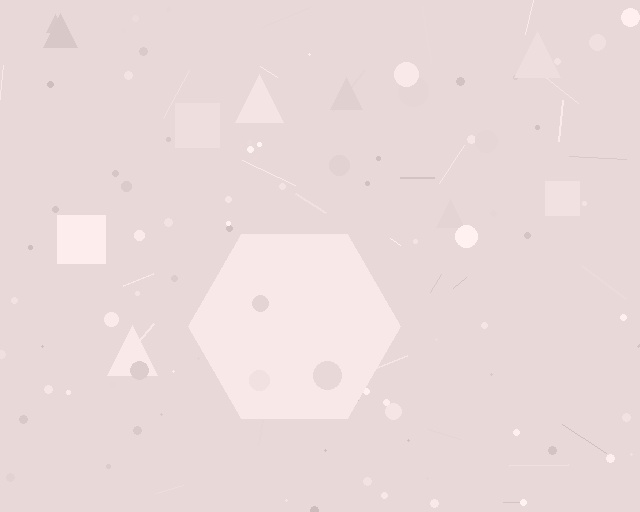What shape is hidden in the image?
A hexagon is hidden in the image.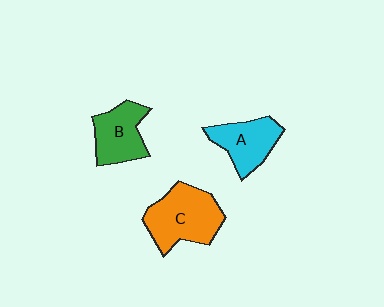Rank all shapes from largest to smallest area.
From largest to smallest: C (orange), B (green), A (cyan).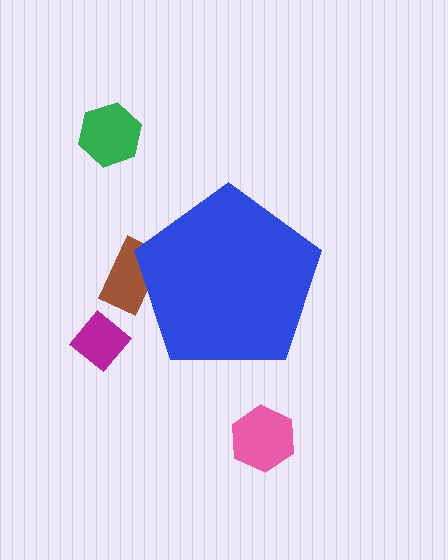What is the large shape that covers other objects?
A blue pentagon.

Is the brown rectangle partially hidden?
Yes, the brown rectangle is partially hidden behind the blue pentagon.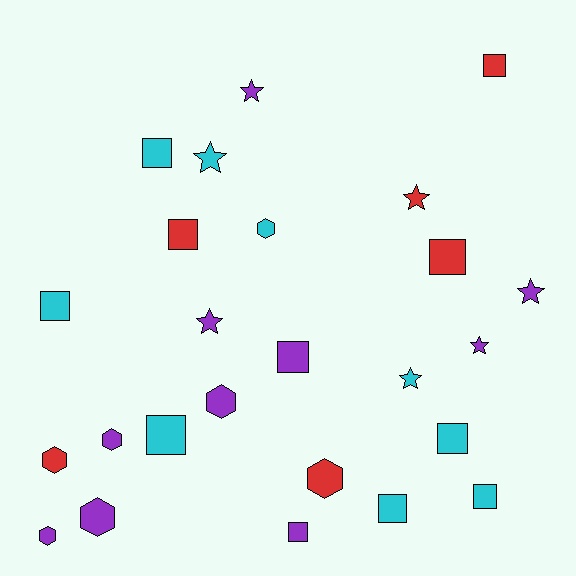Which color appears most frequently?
Purple, with 10 objects.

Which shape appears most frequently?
Square, with 11 objects.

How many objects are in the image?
There are 25 objects.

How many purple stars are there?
There are 4 purple stars.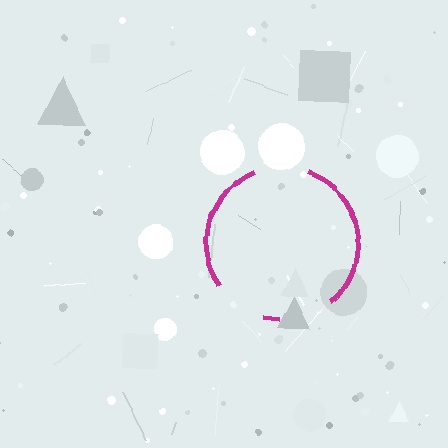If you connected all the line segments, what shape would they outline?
They would outline a circle.